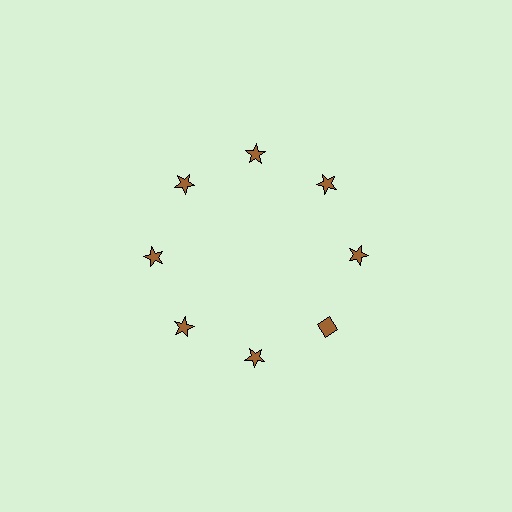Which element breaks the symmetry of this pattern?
The brown diamond at roughly the 4 o'clock position breaks the symmetry. All other shapes are brown stars.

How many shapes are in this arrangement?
There are 8 shapes arranged in a ring pattern.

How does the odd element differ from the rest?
It has a different shape: diamond instead of star.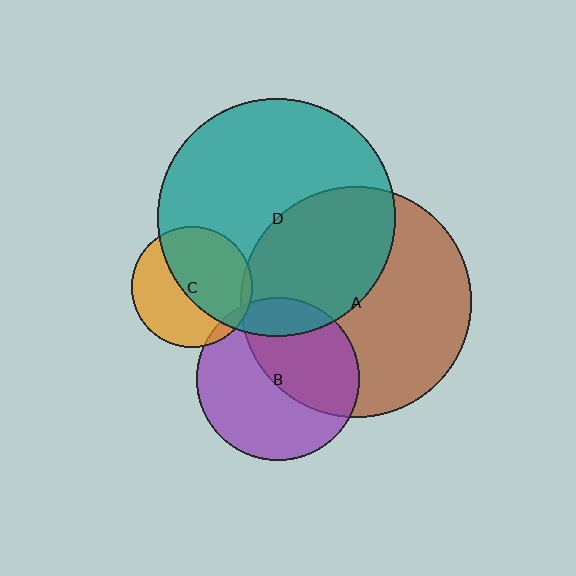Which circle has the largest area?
Circle D (teal).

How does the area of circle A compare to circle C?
Approximately 3.6 times.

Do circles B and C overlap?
Yes.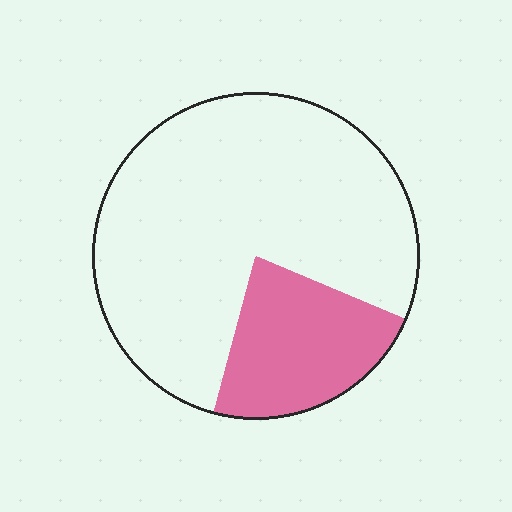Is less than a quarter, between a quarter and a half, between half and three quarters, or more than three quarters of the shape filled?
Less than a quarter.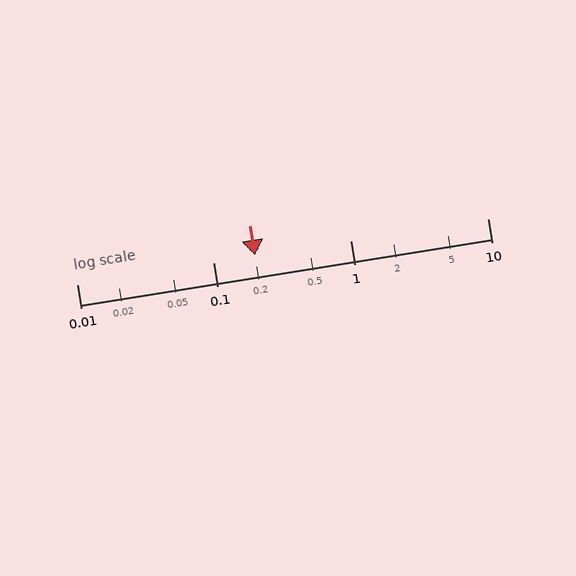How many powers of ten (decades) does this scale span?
The scale spans 3 decades, from 0.01 to 10.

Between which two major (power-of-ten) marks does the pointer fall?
The pointer is between 0.1 and 1.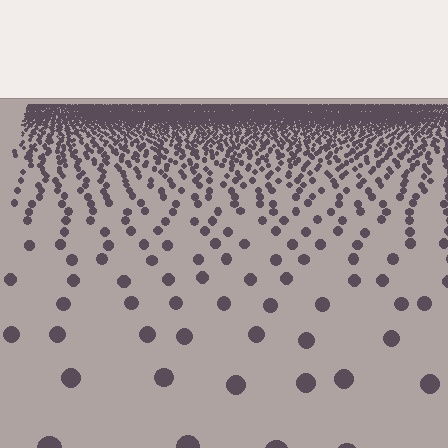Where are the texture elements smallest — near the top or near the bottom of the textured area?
Near the top.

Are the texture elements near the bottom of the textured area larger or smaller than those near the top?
Larger. Near the bottom, elements are closer to the viewer and appear at a bigger on-screen size.